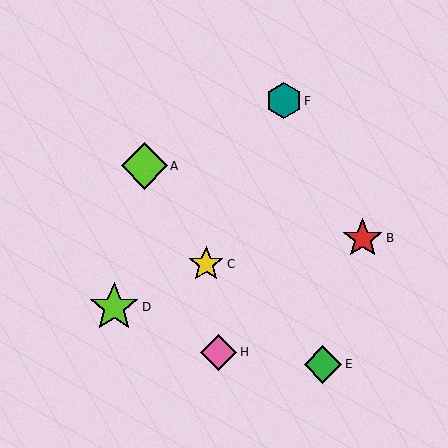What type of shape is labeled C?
Shape C is a yellow star.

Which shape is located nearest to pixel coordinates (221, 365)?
The pink diamond (labeled H) at (219, 352) is nearest to that location.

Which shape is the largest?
The lime star (labeled D) is the largest.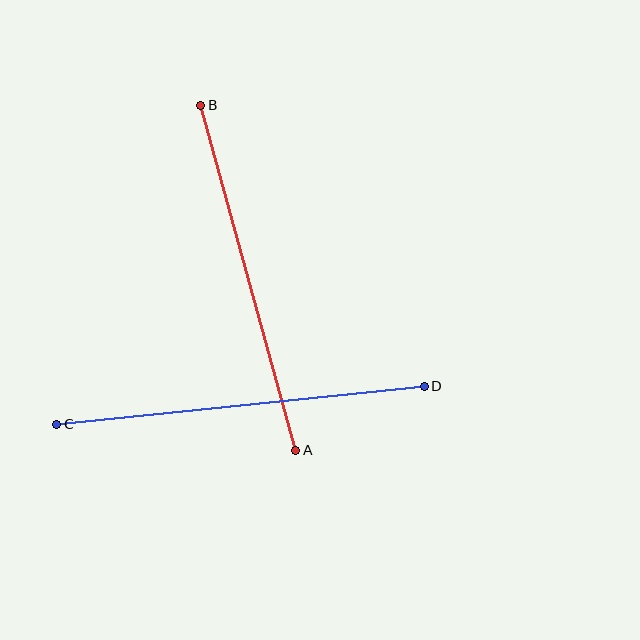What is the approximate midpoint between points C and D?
The midpoint is at approximately (240, 405) pixels.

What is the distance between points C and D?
The distance is approximately 370 pixels.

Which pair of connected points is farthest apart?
Points C and D are farthest apart.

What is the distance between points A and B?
The distance is approximately 357 pixels.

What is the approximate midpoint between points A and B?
The midpoint is at approximately (248, 278) pixels.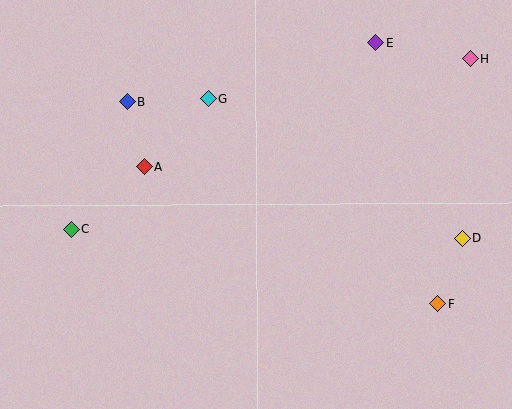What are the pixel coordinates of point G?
Point G is at (208, 99).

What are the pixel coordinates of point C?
Point C is at (71, 230).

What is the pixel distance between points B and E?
The distance between B and E is 255 pixels.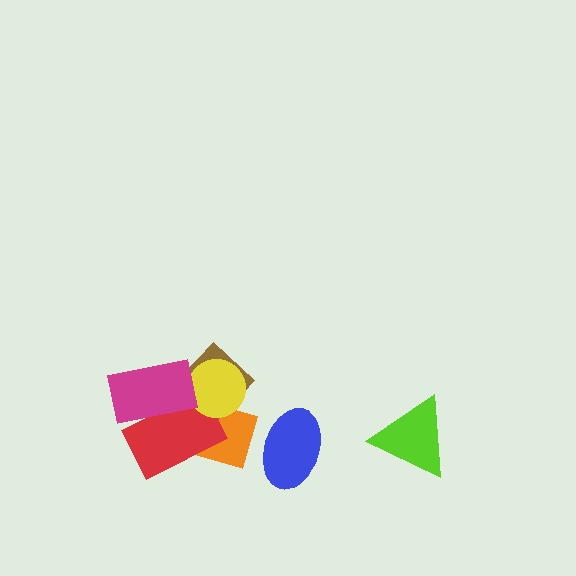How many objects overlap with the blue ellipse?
0 objects overlap with the blue ellipse.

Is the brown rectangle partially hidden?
Yes, it is partially covered by another shape.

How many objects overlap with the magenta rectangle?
2 objects overlap with the magenta rectangle.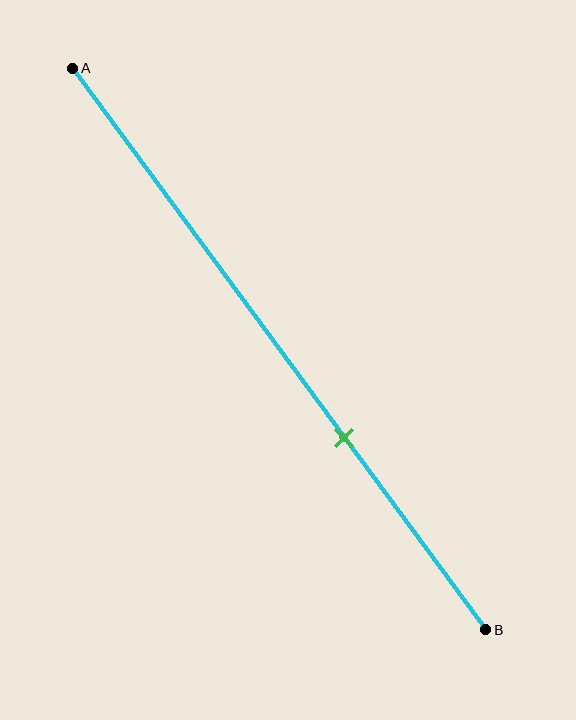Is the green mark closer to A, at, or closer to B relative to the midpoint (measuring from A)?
The green mark is closer to point B than the midpoint of segment AB.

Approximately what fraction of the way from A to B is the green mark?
The green mark is approximately 65% of the way from A to B.